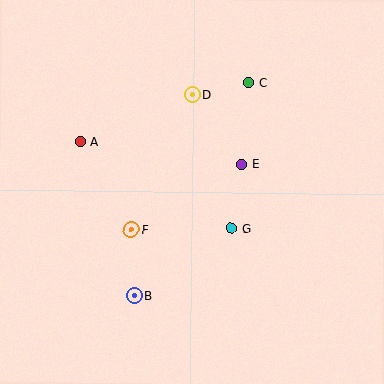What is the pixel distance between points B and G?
The distance between B and G is 119 pixels.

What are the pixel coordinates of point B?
Point B is at (134, 296).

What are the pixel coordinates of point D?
Point D is at (192, 95).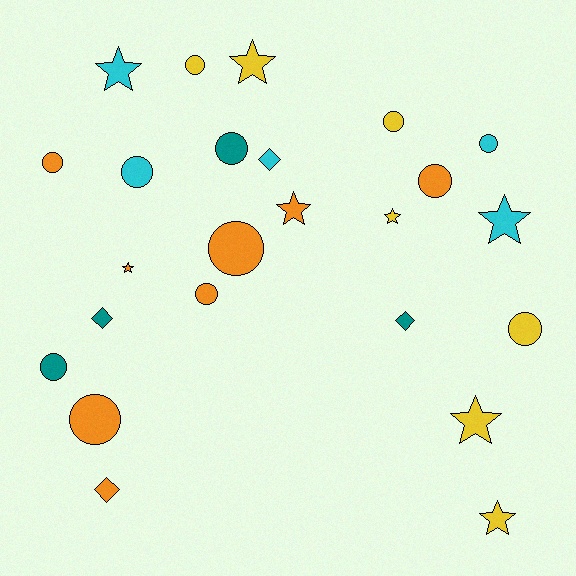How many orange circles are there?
There are 5 orange circles.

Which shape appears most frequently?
Circle, with 12 objects.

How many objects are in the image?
There are 24 objects.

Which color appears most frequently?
Orange, with 8 objects.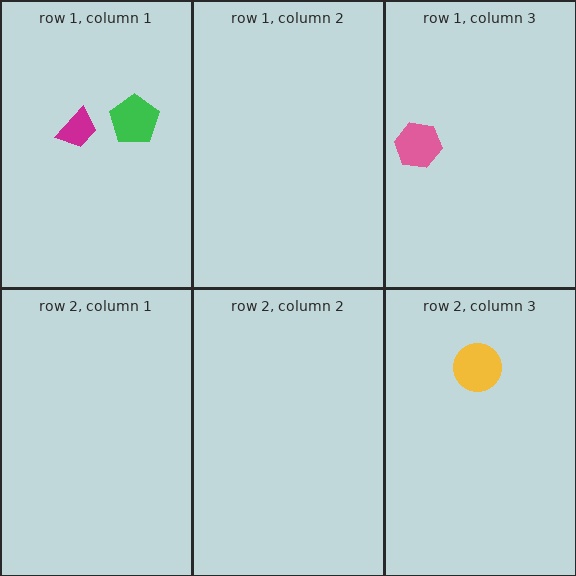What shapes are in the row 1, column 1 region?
The magenta trapezoid, the green pentagon.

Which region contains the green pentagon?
The row 1, column 1 region.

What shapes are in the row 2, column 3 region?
The yellow circle.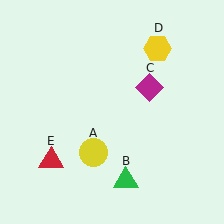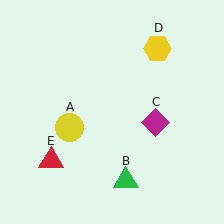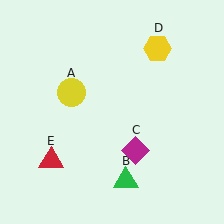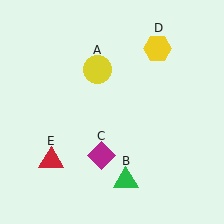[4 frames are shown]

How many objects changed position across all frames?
2 objects changed position: yellow circle (object A), magenta diamond (object C).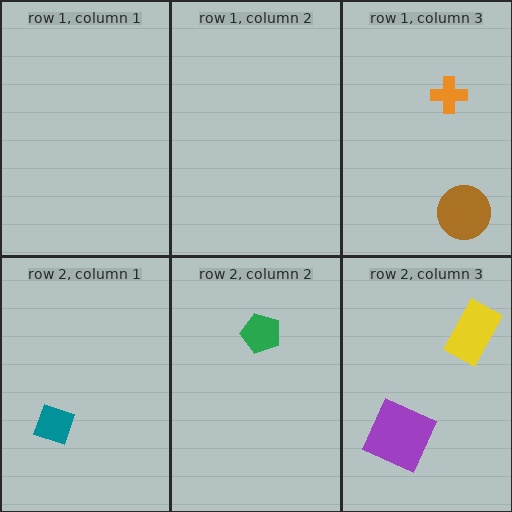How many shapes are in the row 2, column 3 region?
2.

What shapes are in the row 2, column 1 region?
The teal diamond.